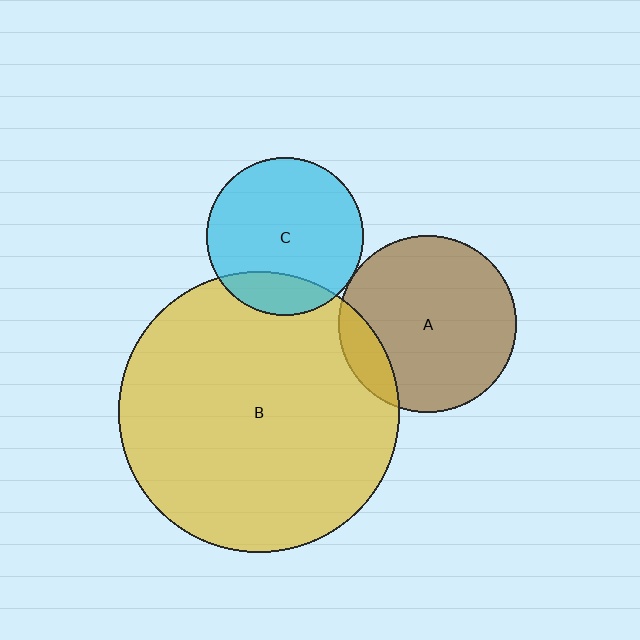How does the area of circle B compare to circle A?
Approximately 2.5 times.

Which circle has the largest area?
Circle B (yellow).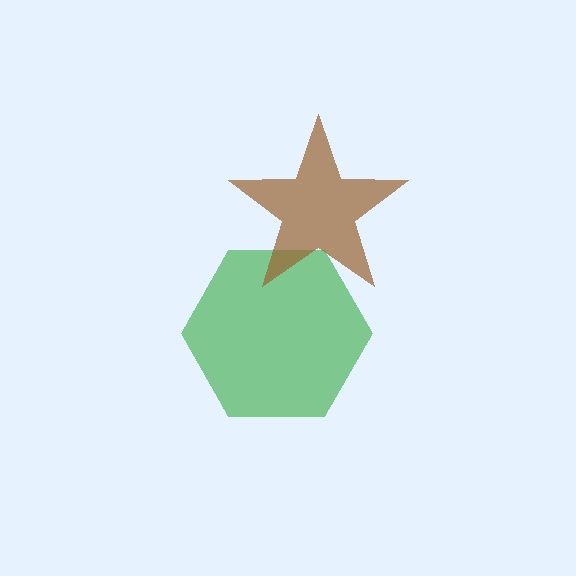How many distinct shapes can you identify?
There are 2 distinct shapes: a green hexagon, a brown star.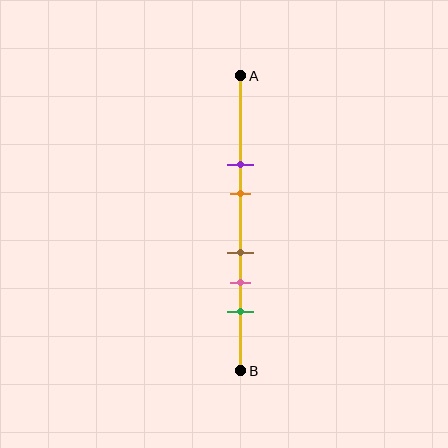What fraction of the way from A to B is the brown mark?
The brown mark is approximately 60% (0.6) of the way from A to B.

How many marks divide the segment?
There are 5 marks dividing the segment.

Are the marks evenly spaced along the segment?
No, the marks are not evenly spaced.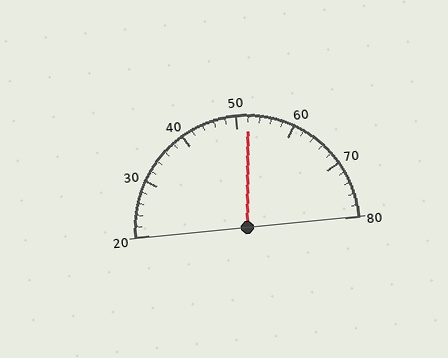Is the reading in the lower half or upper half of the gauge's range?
The reading is in the upper half of the range (20 to 80).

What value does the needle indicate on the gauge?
The needle indicates approximately 52.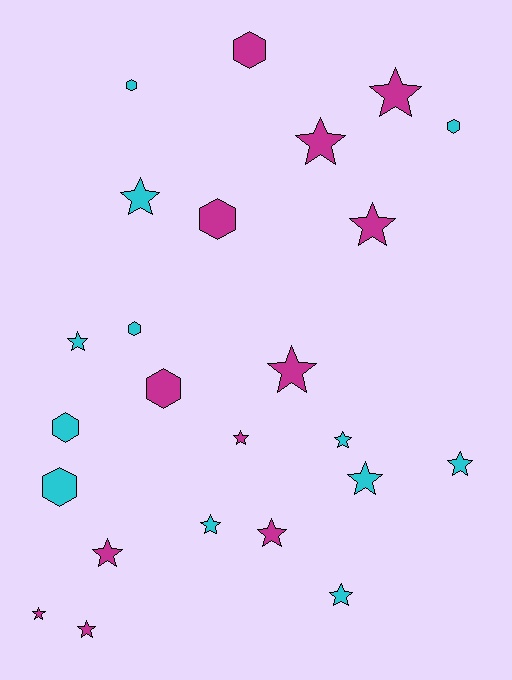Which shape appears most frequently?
Star, with 16 objects.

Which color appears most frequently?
Cyan, with 12 objects.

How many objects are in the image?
There are 24 objects.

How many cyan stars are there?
There are 7 cyan stars.